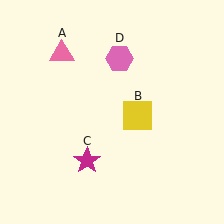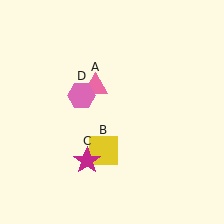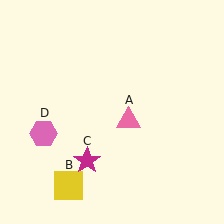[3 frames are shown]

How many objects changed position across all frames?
3 objects changed position: pink triangle (object A), yellow square (object B), pink hexagon (object D).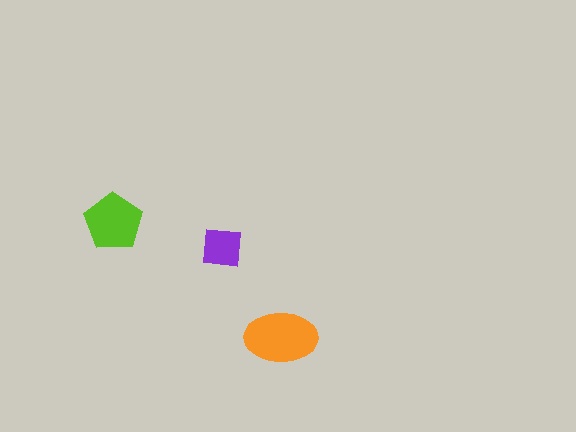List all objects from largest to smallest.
The orange ellipse, the lime pentagon, the purple square.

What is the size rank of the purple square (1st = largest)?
3rd.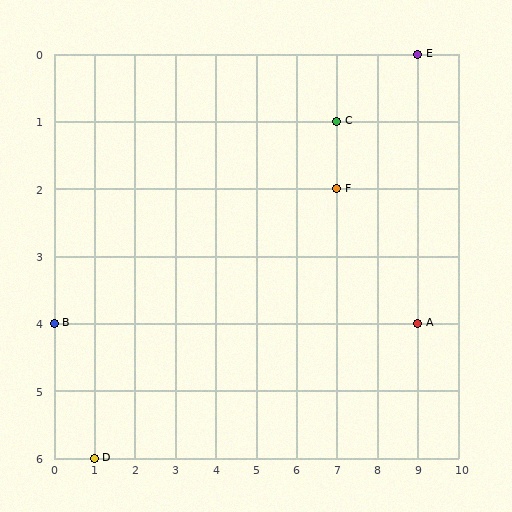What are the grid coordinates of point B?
Point B is at grid coordinates (0, 4).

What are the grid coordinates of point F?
Point F is at grid coordinates (7, 2).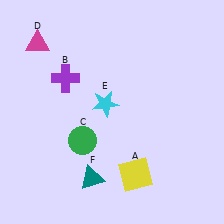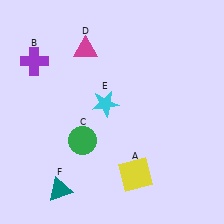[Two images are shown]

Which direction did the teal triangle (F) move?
The teal triangle (F) moved left.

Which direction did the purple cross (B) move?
The purple cross (B) moved left.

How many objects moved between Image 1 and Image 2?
3 objects moved between the two images.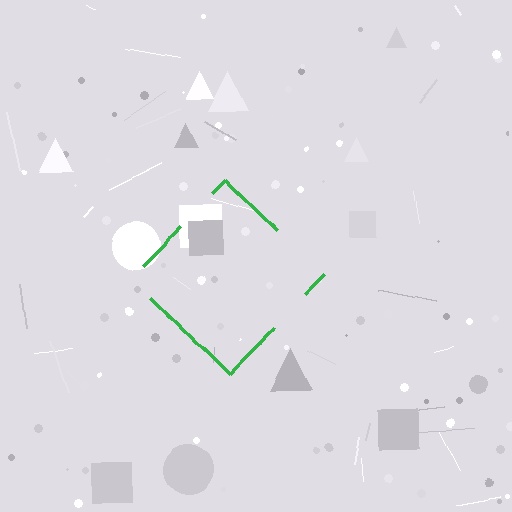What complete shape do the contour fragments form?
The contour fragments form a diamond.